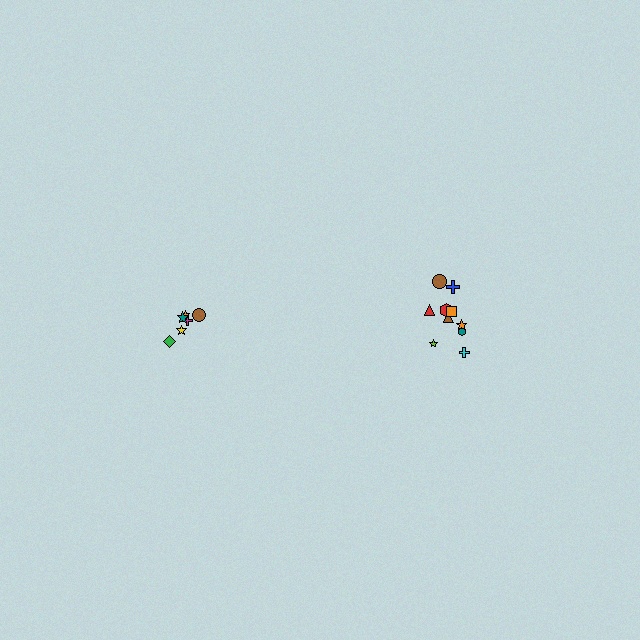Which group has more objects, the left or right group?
The right group.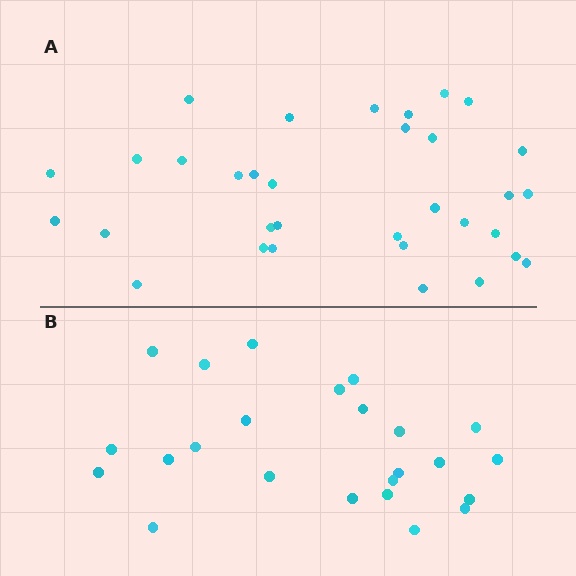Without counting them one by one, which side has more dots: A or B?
Region A (the top region) has more dots.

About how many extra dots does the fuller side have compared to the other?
Region A has roughly 8 or so more dots than region B.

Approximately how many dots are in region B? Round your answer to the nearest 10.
About 20 dots. (The exact count is 24, which rounds to 20.)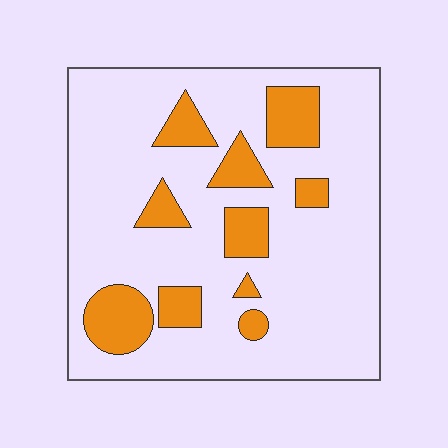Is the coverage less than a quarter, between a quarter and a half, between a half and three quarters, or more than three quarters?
Less than a quarter.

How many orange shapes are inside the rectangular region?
10.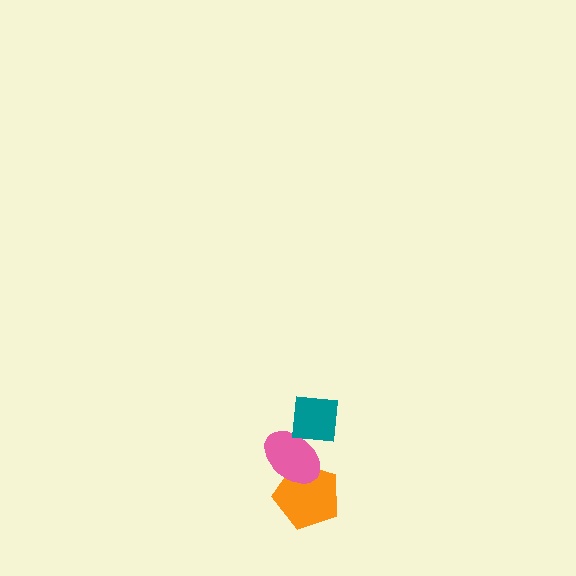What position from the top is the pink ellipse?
The pink ellipse is 2nd from the top.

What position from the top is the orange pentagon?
The orange pentagon is 3rd from the top.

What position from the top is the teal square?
The teal square is 1st from the top.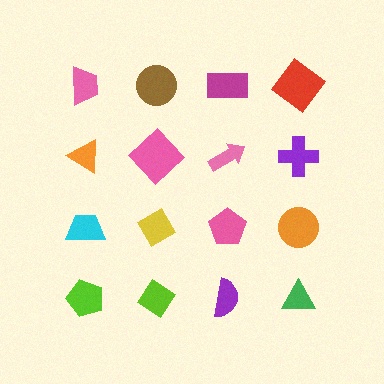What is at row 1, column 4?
A red diamond.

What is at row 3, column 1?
A cyan trapezoid.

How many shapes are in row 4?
4 shapes.